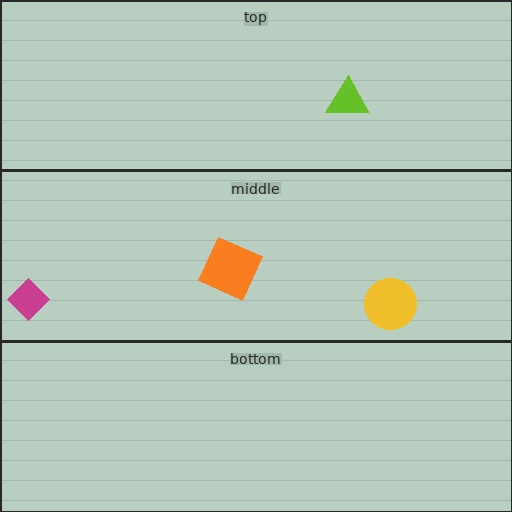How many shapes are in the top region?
1.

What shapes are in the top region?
The lime triangle.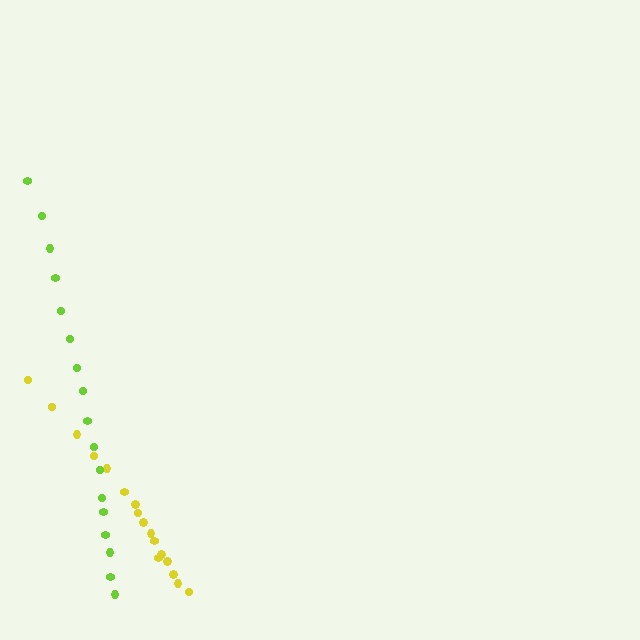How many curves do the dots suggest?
There are 2 distinct paths.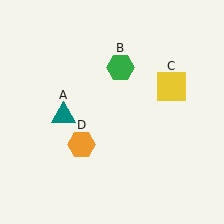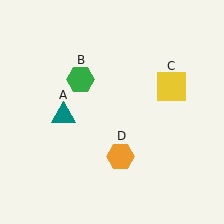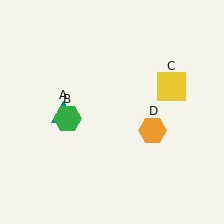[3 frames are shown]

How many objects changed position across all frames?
2 objects changed position: green hexagon (object B), orange hexagon (object D).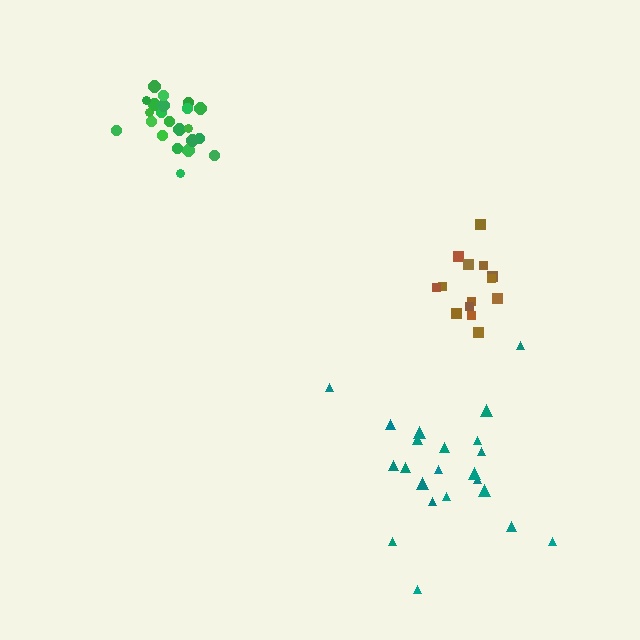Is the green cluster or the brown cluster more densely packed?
Green.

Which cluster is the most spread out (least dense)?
Teal.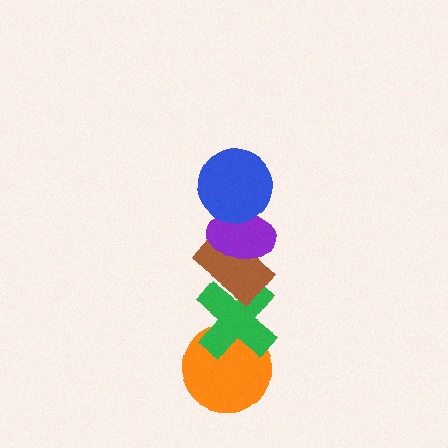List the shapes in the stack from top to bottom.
From top to bottom: the blue circle, the purple ellipse, the brown rectangle, the green cross, the orange circle.